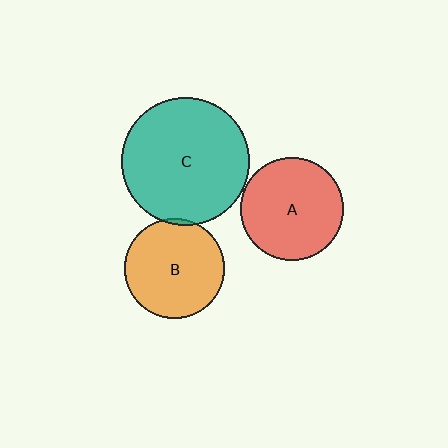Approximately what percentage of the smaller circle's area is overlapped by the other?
Approximately 5%.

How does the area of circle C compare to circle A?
Approximately 1.5 times.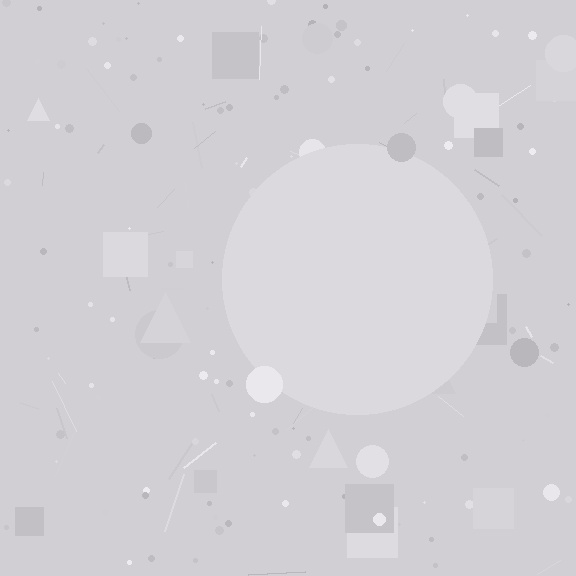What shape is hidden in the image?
A circle is hidden in the image.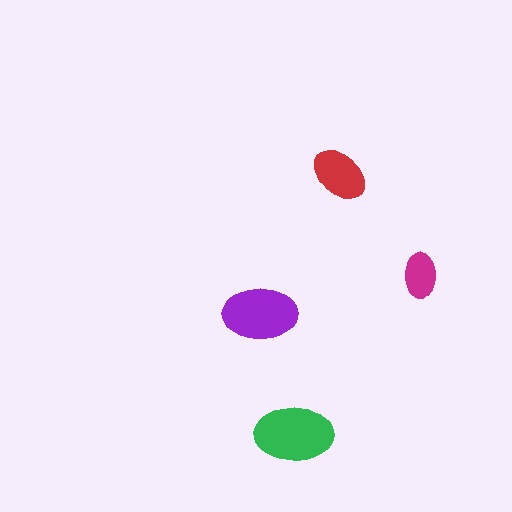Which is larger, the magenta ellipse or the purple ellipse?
The purple one.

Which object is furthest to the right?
The magenta ellipse is rightmost.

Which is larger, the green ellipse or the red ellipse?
The green one.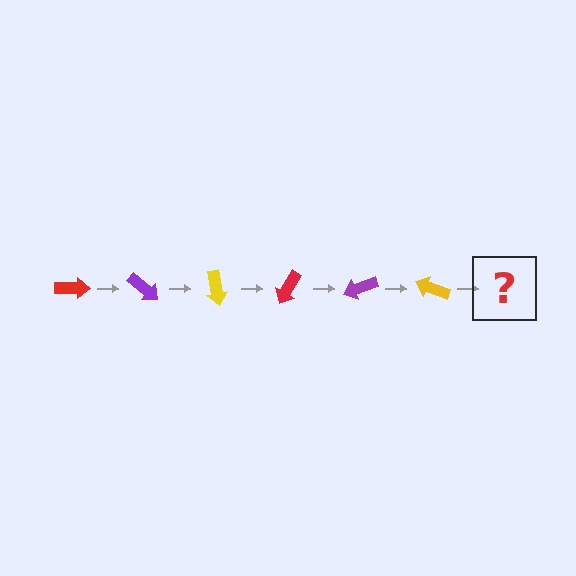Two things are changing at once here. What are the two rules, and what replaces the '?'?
The two rules are that it rotates 40 degrees each step and the color cycles through red, purple, and yellow. The '?' should be a red arrow, rotated 240 degrees from the start.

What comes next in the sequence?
The next element should be a red arrow, rotated 240 degrees from the start.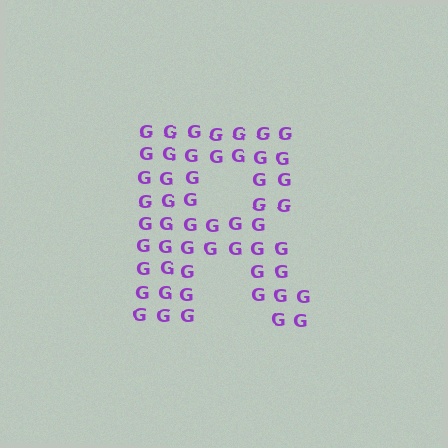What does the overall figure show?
The overall figure shows the letter R.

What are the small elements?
The small elements are letter G's.